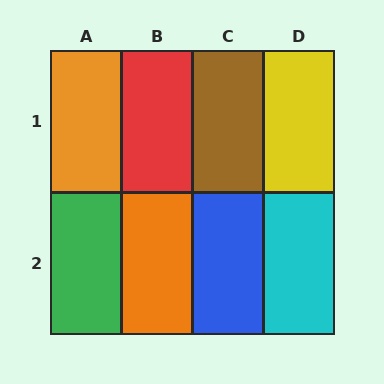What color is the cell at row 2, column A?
Green.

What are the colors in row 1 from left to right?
Orange, red, brown, yellow.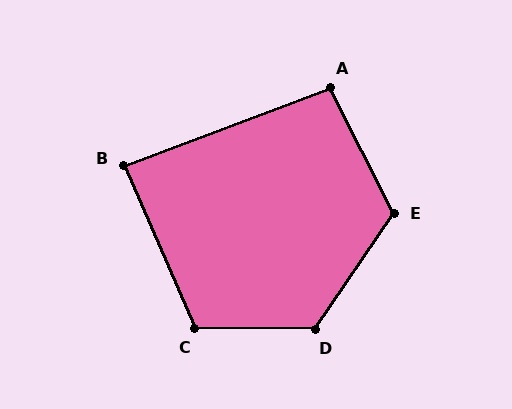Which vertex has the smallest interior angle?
B, at approximately 87 degrees.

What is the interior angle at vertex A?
Approximately 96 degrees (obtuse).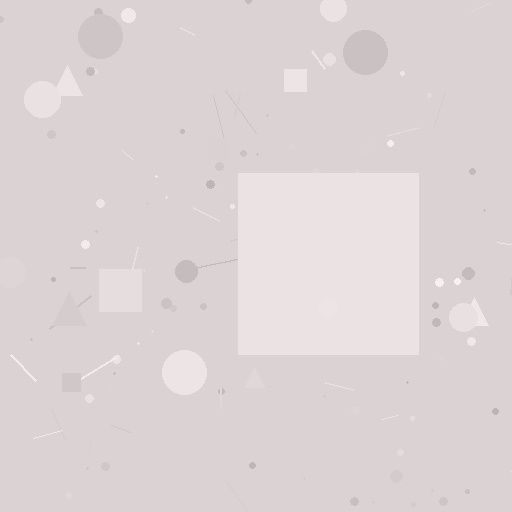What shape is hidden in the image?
A square is hidden in the image.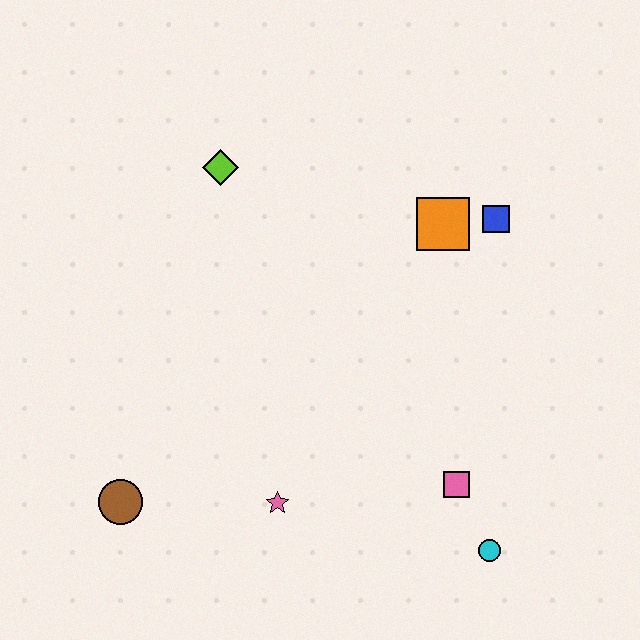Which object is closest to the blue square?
The orange square is closest to the blue square.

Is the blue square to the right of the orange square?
Yes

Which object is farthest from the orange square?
The brown circle is farthest from the orange square.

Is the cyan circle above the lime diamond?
No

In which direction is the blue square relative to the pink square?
The blue square is above the pink square.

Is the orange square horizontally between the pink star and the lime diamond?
No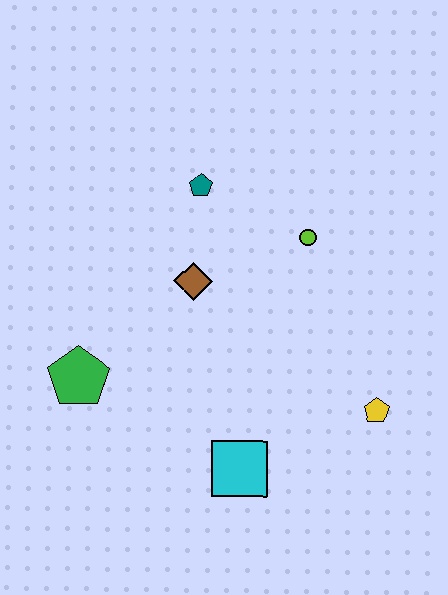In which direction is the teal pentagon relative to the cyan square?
The teal pentagon is above the cyan square.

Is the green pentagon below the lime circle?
Yes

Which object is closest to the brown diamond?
The teal pentagon is closest to the brown diamond.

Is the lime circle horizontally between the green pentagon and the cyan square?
No